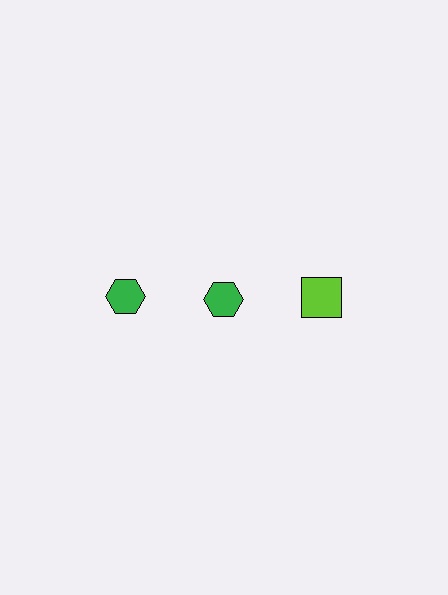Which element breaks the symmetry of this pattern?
The lime square in the top row, center column breaks the symmetry. All other shapes are green hexagons.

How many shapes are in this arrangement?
There are 3 shapes arranged in a grid pattern.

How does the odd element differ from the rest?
It differs in both color (lime instead of green) and shape (square instead of hexagon).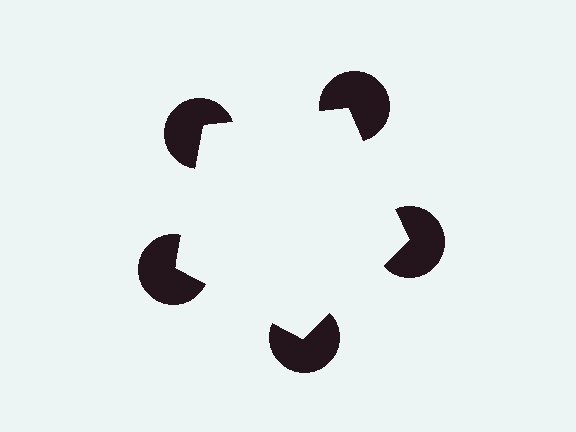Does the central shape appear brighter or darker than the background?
It typically appears slightly brighter than the background, even though no actual brightness change is drawn.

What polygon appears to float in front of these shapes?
An illusory pentagon — its edges are inferred from the aligned wedge cuts in the pac-man discs, not physically drawn.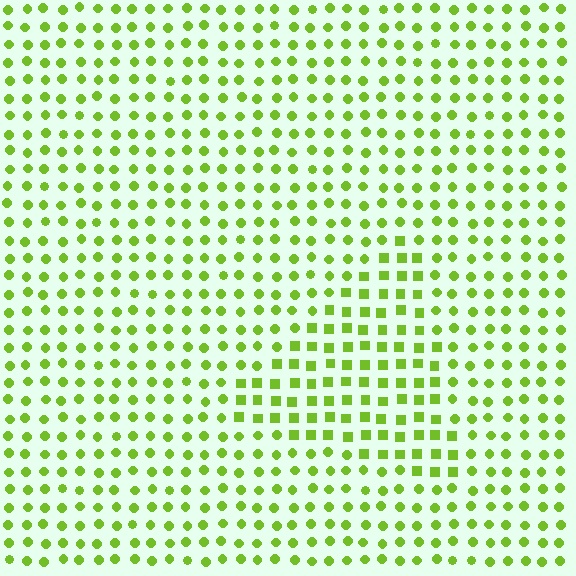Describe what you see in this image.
The image is filled with small lime elements arranged in a uniform grid. A triangle-shaped region contains squares, while the surrounding area contains circles. The boundary is defined purely by the change in element shape.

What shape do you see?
I see a triangle.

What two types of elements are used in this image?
The image uses squares inside the triangle region and circles outside it.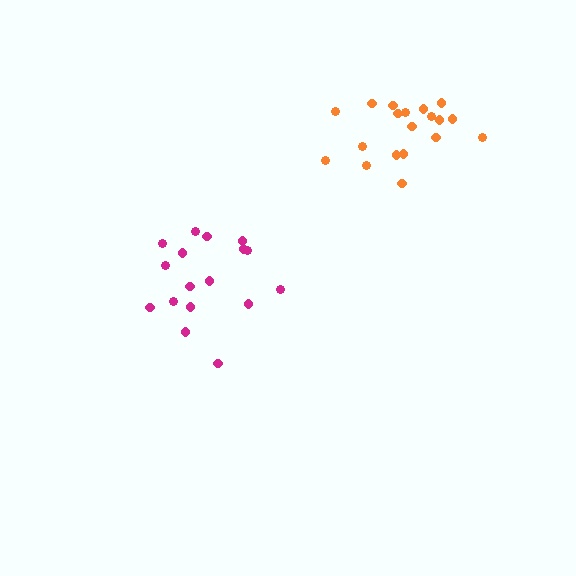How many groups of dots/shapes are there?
There are 2 groups.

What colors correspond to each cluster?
The clusters are colored: orange, magenta.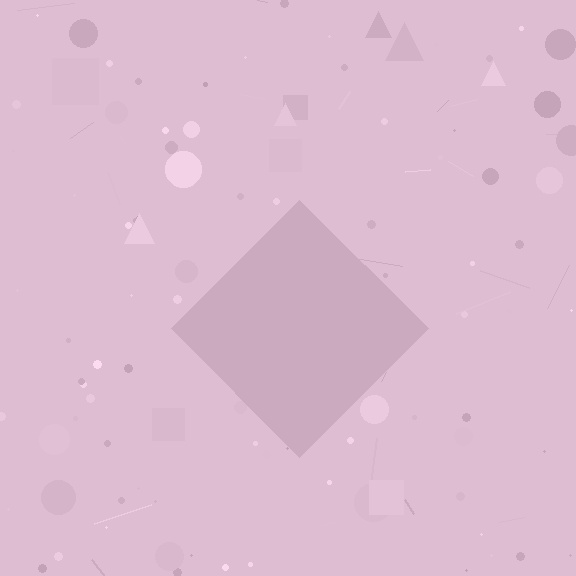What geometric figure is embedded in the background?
A diamond is embedded in the background.